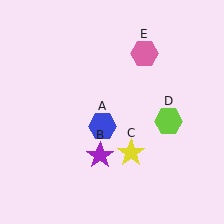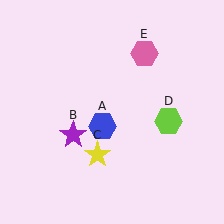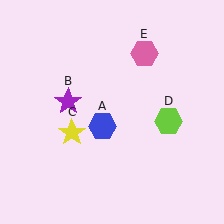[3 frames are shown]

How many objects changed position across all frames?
2 objects changed position: purple star (object B), yellow star (object C).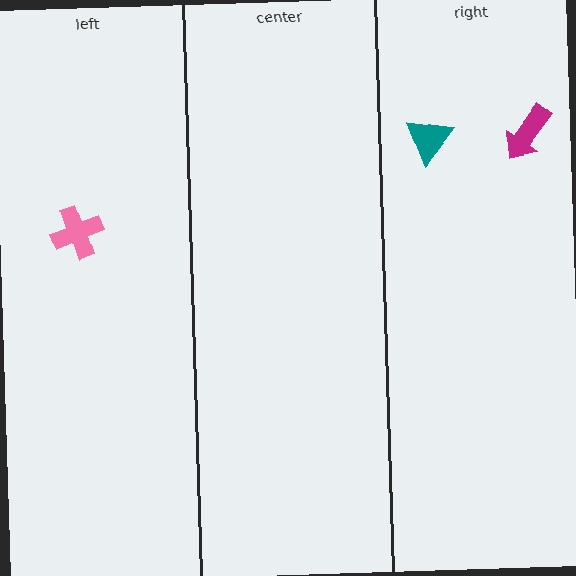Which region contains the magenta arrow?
The right region.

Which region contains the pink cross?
The left region.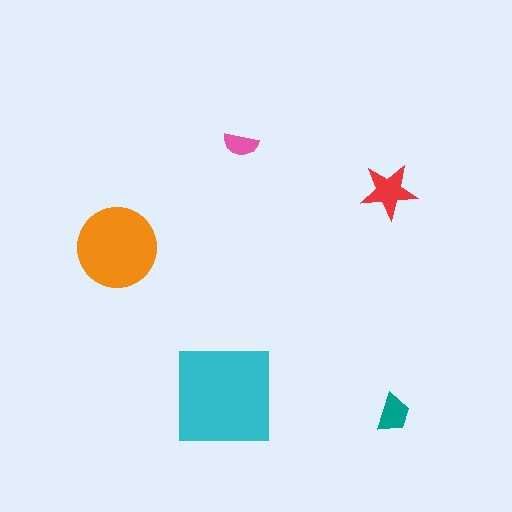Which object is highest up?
The pink semicircle is topmost.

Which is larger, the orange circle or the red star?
The orange circle.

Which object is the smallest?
The pink semicircle.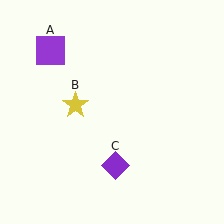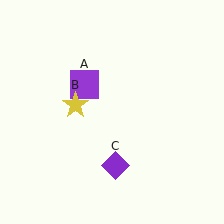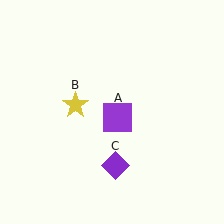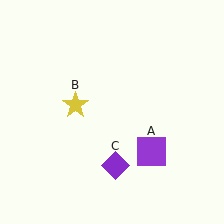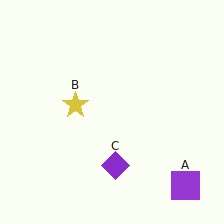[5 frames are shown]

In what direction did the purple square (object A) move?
The purple square (object A) moved down and to the right.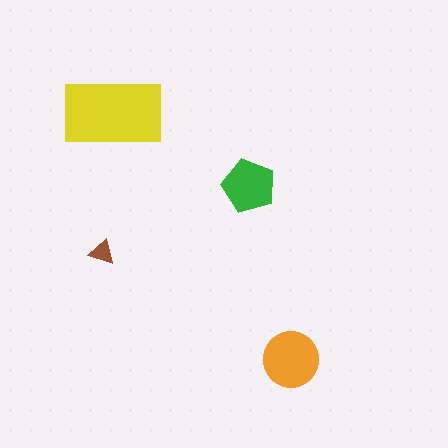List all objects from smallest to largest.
The brown triangle, the green pentagon, the orange circle, the yellow rectangle.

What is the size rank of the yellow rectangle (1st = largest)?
1st.